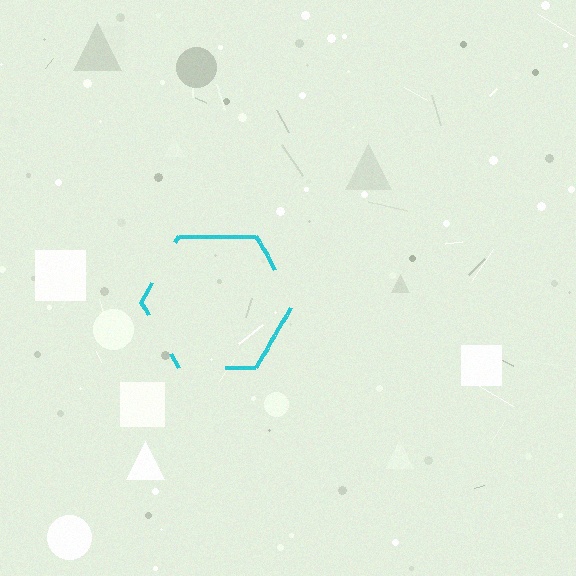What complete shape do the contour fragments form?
The contour fragments form a hexagon.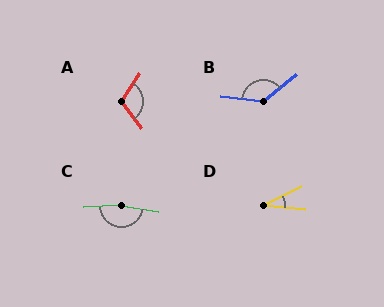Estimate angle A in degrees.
Approximately 109 degrees.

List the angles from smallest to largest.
D (32°), A (109°), B (134°), C (167°).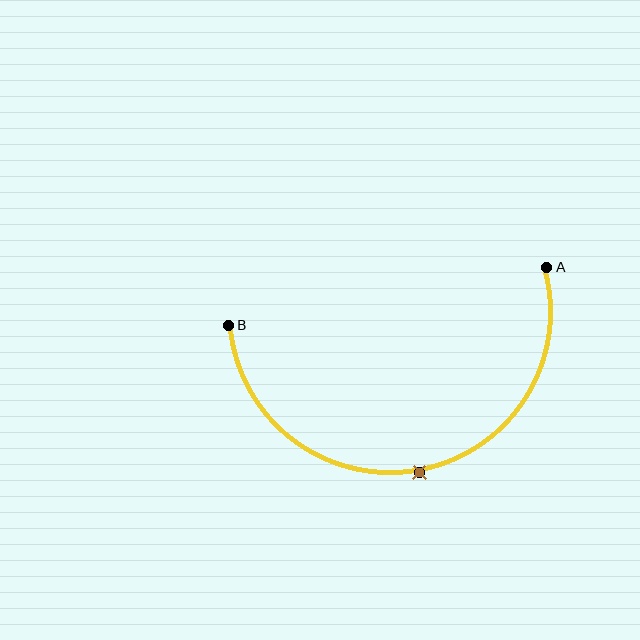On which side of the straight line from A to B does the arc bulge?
The arc bulges below the straight line connecting A and B.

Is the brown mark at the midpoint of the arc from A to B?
Yes. The brown mark lies on the arc at equal arc-length from both A and B — it is the arc midpoint.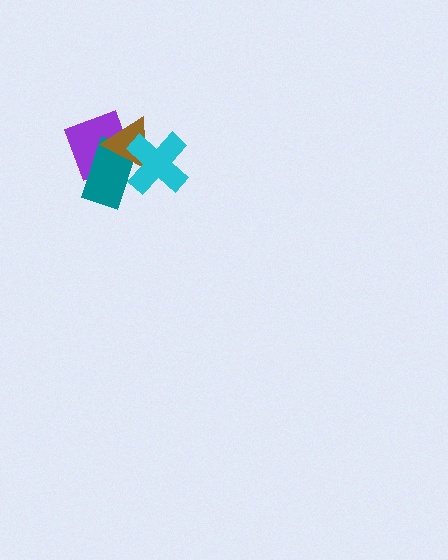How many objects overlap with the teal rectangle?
3 objects overlap with the teal rectangle.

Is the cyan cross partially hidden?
No, no other shape covers it.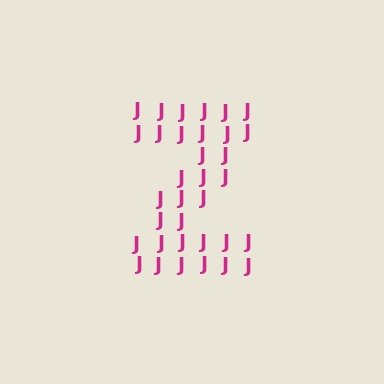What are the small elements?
The small elements are letter J's.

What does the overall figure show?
The overall figure shows the letter Z.